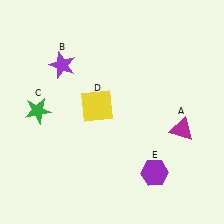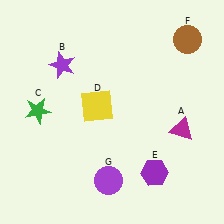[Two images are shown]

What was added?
A brown circle (F), a purple circle (G) were added in Image 2.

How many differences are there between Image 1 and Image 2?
There are 2 differences between the two images.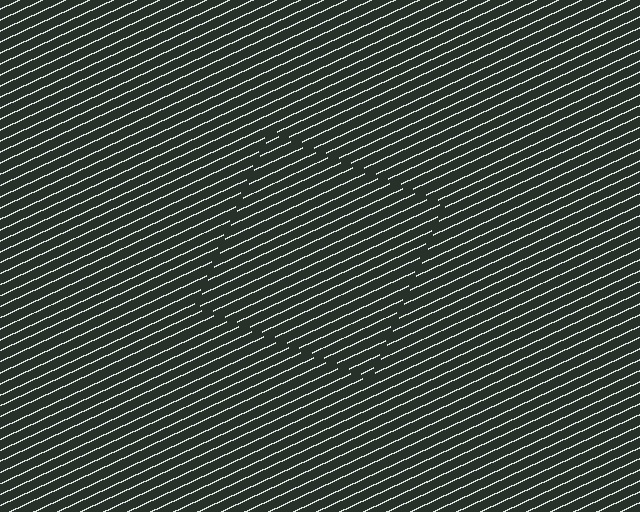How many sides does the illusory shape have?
4 sides — the line-ends trace a square.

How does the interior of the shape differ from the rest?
The interior of the shape contains the same grating, shifted by half a period — the contour is defined by the phase discontinuity where line-ends from the inner and outer gratings abut.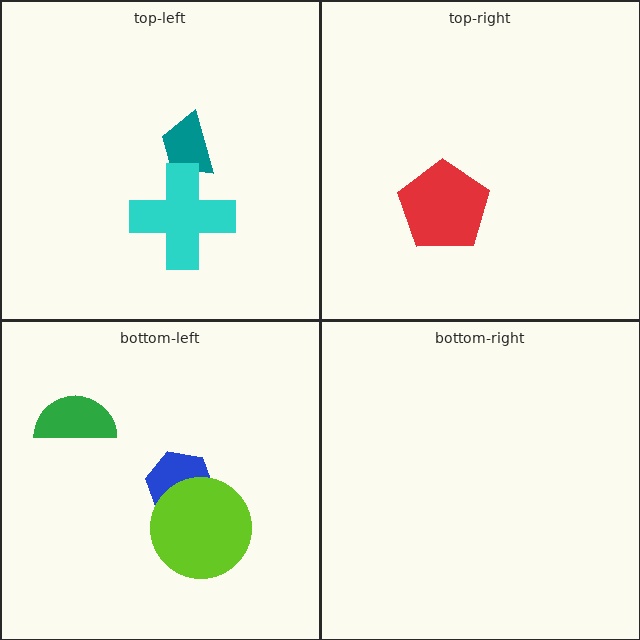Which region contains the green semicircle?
The bottom-left region.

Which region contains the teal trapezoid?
The top-left region.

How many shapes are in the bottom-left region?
3.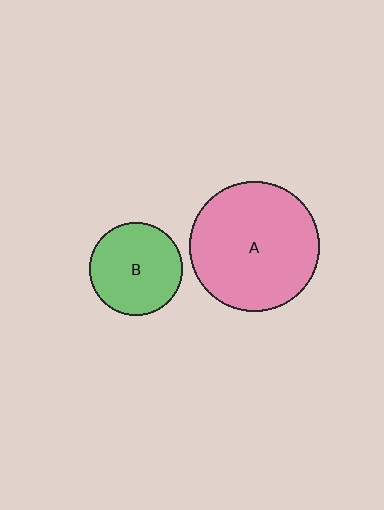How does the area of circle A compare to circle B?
Approximately 2.0 times.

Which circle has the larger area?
Circle A (pink).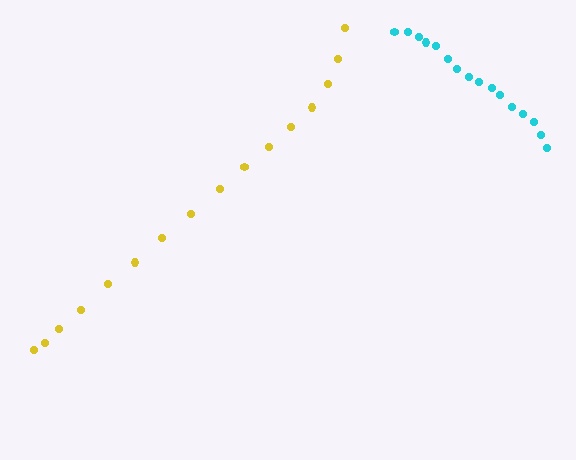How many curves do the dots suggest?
There are 2 distinct paths.